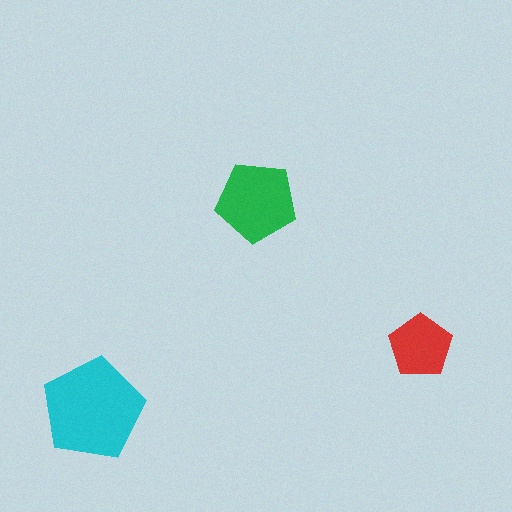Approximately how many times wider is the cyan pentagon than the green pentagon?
About 1.5 times wider.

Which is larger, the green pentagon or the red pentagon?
The green one.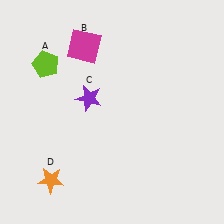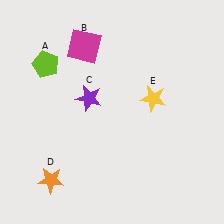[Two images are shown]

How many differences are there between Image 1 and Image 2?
There is 1 difference between the two images.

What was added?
A yellow star (E) was added in Image 2.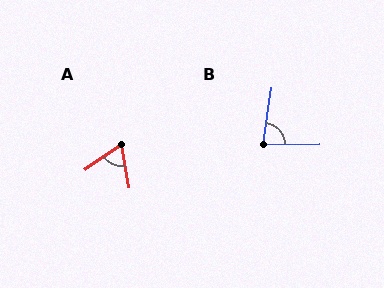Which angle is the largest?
B, at approximately 80 degrees.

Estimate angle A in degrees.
Approximately 64 degrees.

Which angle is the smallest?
A, at approximately 64 degrees.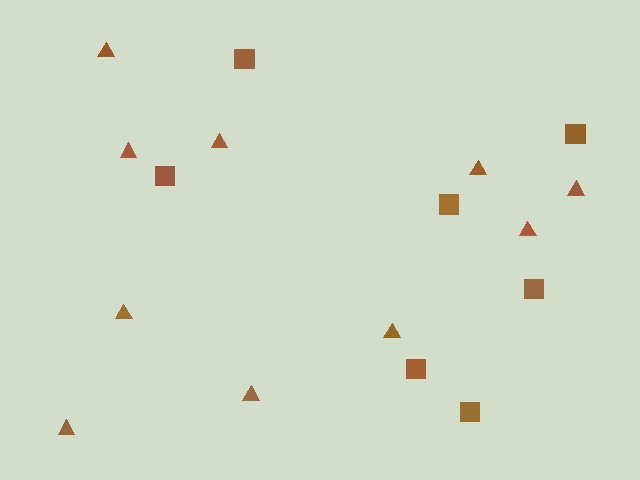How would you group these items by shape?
There are 2 groups: one group of squares (7) and one group of triangles (10).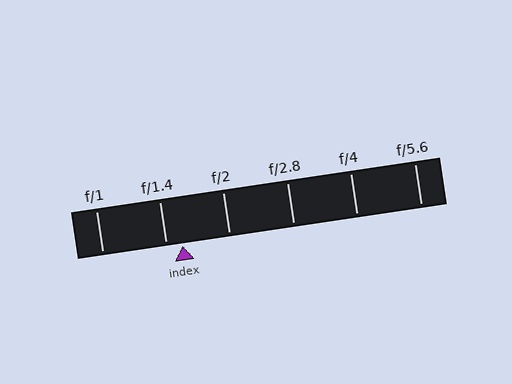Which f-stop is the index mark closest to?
The index mark is closest to f/1.4.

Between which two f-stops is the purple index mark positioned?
The index mark is between f/1.4 and f/2.